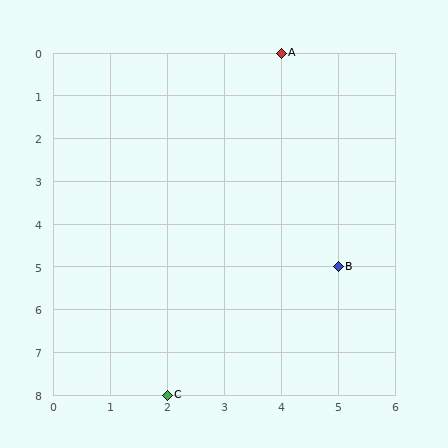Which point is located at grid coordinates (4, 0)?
Point A is at (4, 0).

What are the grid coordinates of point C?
Point C is at grid coordinates (2, 8).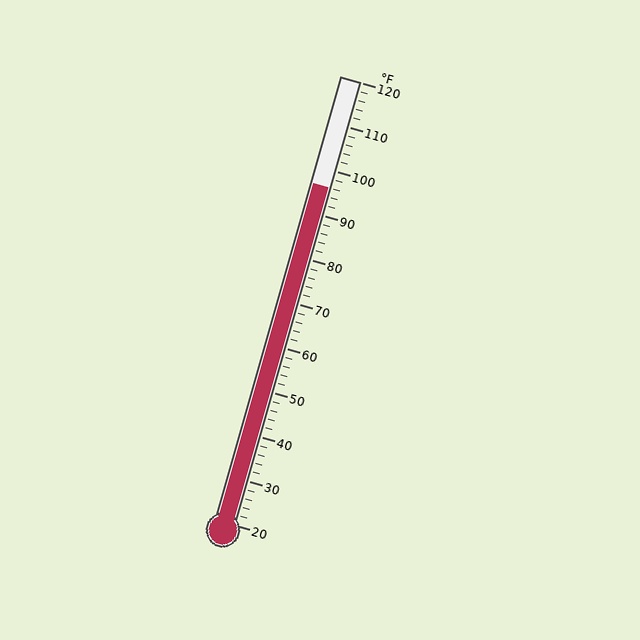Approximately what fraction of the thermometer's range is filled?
The thermometer is filled to approximately 75% of its range.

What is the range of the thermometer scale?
The thermometer scale ranges from 20°F to 120°F.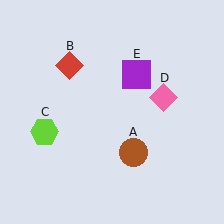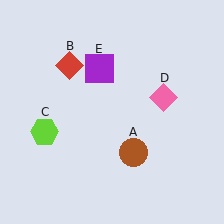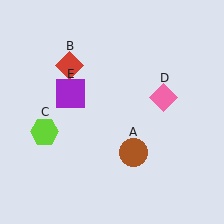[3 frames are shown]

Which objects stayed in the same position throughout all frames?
Brown circle (object A) and red diamond (object B) and lime hexagon (object C) and pink diamond (object D) remained stationary.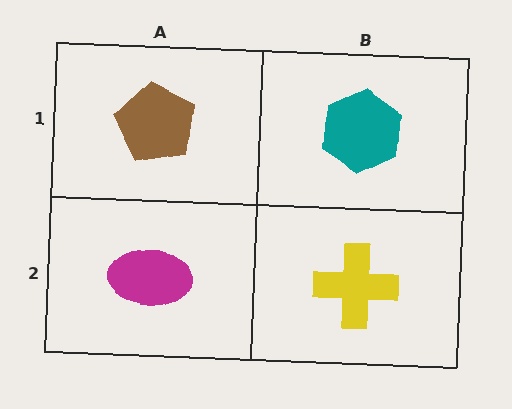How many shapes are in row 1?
2 shapes.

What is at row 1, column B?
A teal hexagon.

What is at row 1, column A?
A brown pentagon.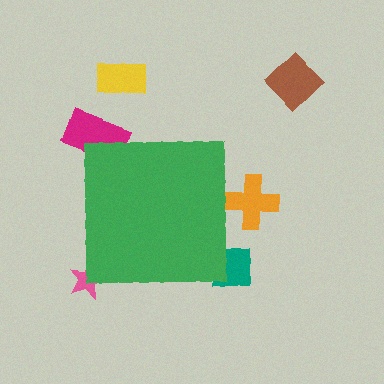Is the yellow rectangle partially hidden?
No, the yellow rectangle is fully visible.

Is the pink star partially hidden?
Yes, the pink star is partially hidden behind the green square.